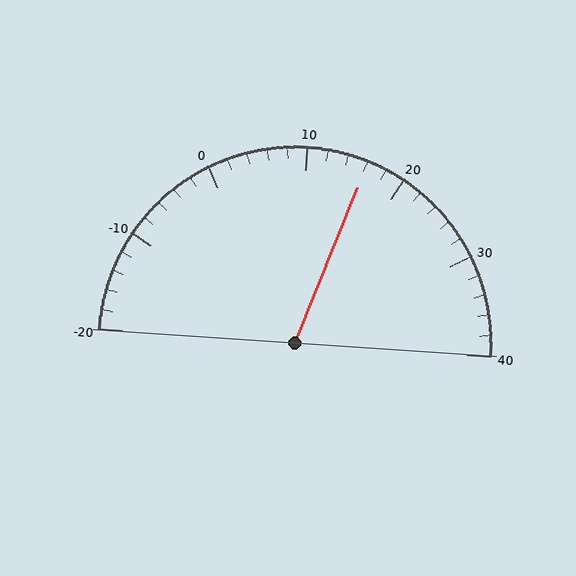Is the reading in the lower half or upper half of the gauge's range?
The reading is in the upper half of the range (-20 to 40).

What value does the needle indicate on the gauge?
The needle indicates approximately 16.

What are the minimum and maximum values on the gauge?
The gauge ranges from -20 to 40.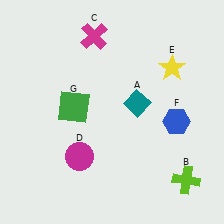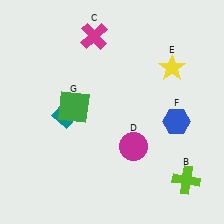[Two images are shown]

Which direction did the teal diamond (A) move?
The teal diamond (A) moved left.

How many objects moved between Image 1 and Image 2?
2 objects moved between the two images.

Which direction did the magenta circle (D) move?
The magenta circle (D) moved right.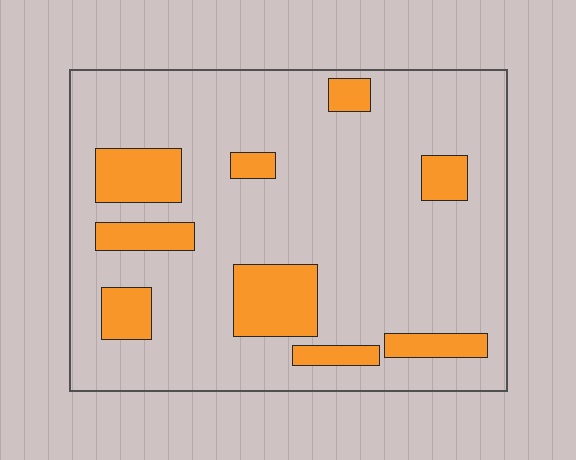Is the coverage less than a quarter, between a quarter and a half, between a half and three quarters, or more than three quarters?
Less than a quarter.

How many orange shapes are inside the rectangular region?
9.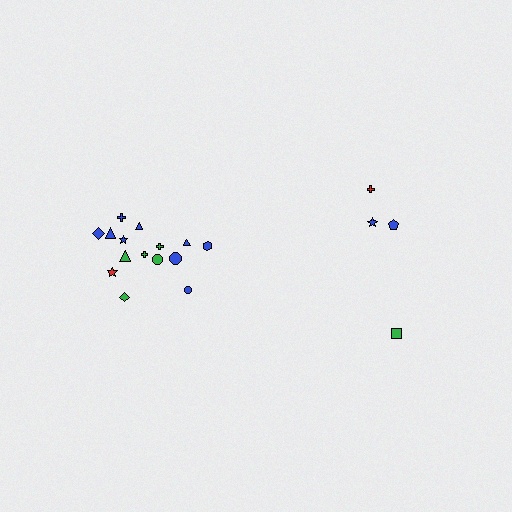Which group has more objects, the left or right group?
The left group.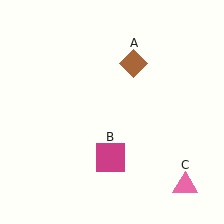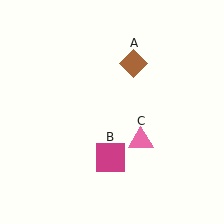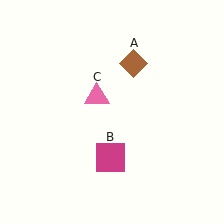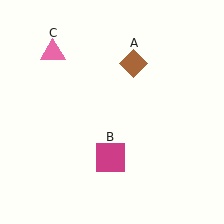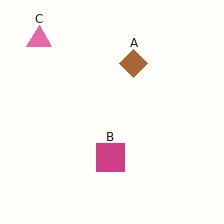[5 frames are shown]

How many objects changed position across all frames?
1 object changed position: pink triangle (object C).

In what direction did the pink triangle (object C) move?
The pink triangle (object C) moved up and to the left.